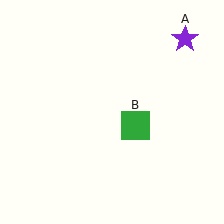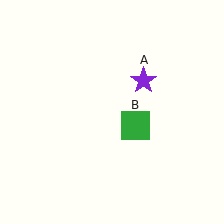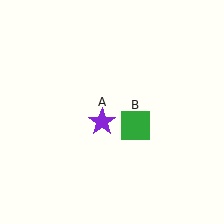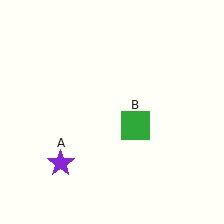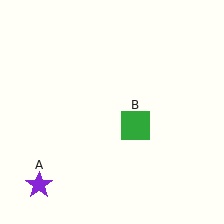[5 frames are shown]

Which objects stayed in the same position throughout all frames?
Green square (object B) remained stationary.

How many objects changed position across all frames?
1 object changed position: purple star (object A).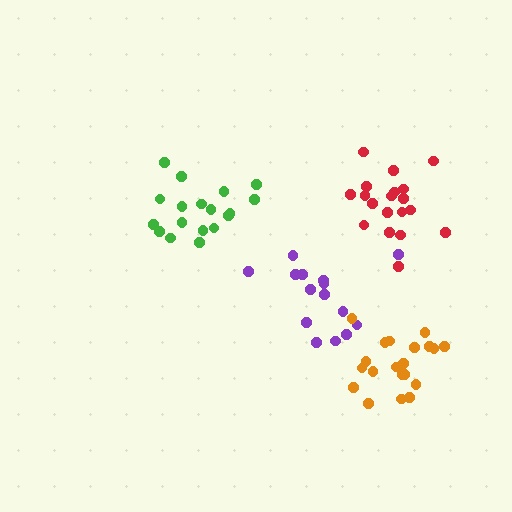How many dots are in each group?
Group 1: 18 dots, Group 2: 15 dots, Group 3: 19 dots, Group 4: 20 dots (72 total).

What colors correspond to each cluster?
The clusters are colored: green, purple, red, orange.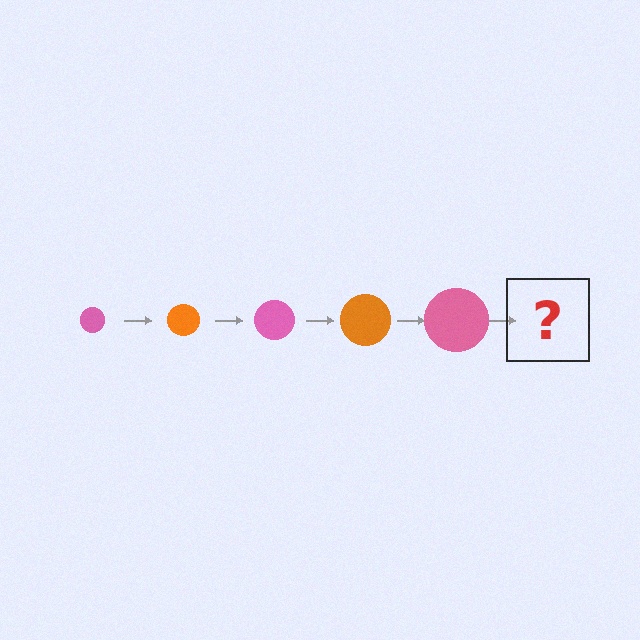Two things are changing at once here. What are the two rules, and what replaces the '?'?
The two rules are that the circle grows larger each step and the color cycles through pink and orange. The '?' should be an orange circle, larger than the previous one.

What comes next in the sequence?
The next element should be an orange circle, larger than the previous one.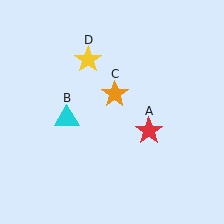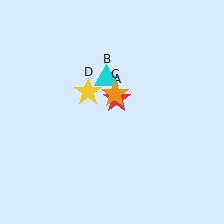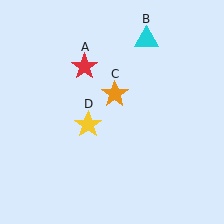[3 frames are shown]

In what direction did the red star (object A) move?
The red star (object A) moved up and to the left.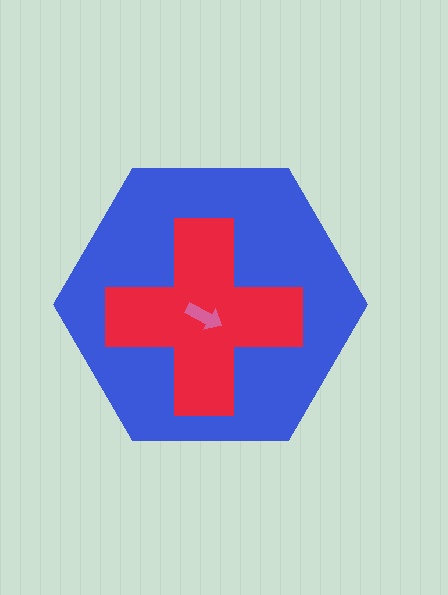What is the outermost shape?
The blue hexagon.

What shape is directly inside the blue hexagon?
The red cross.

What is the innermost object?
The pink arrow.